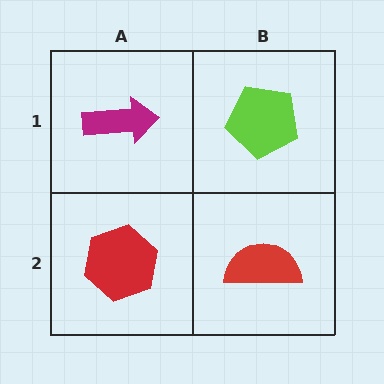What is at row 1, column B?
A lime pentagon.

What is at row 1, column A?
A magenta arrow.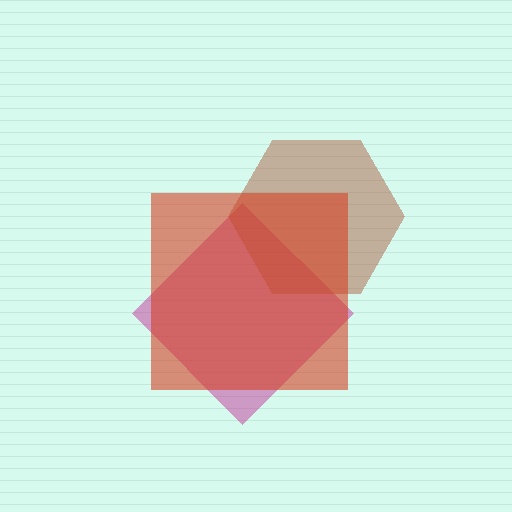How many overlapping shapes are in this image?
There are 3 overlapping shapes in the image.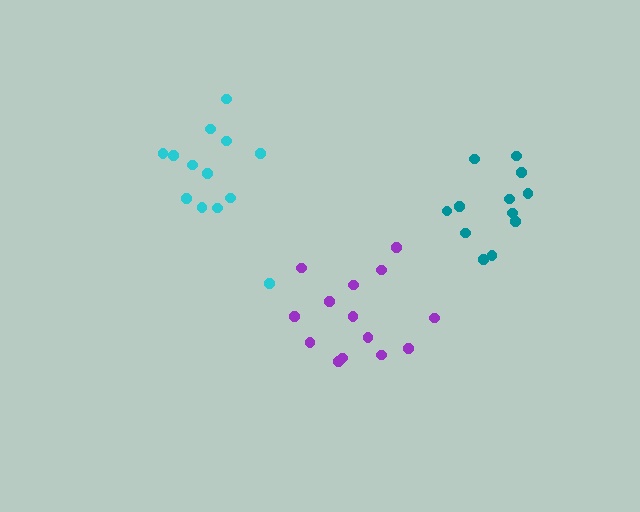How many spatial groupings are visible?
There are 3 spatial groupings.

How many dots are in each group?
Group 1: 12 dots, Group 2: 14 dots, Group 3: 13 dots (39 total).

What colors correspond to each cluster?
The clusters are colored: teal, purple, cyan.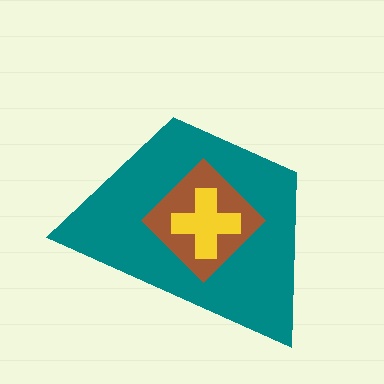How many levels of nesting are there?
3.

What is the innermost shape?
The yellow cross.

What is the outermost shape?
The teal trapezoid.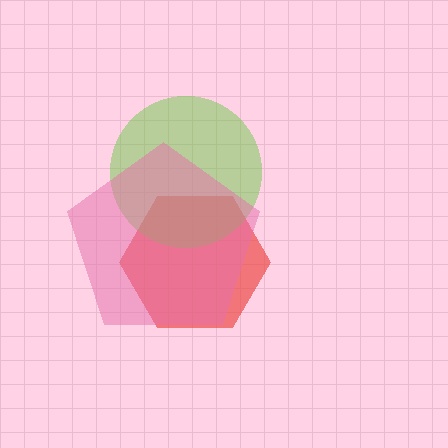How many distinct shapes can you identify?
There are 3 distinct shapes: a red hexagon, a lime circle, a pink pentagon.